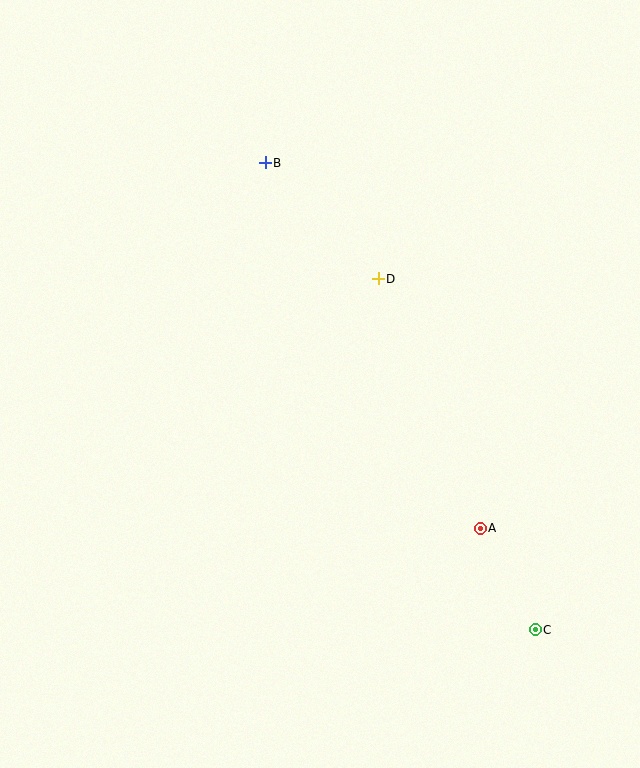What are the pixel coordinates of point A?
Point A is at (480, 528).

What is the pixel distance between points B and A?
The distance between B and A is 424 pixels.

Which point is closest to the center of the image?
Point D at (378, 279) is closest to the center.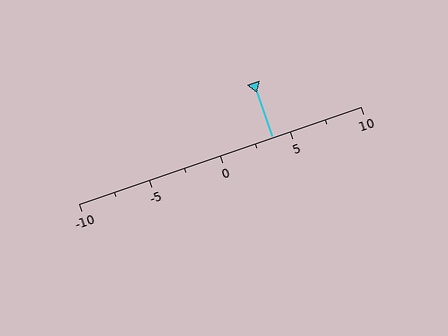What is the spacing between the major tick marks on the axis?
The major ticks are spaced 5 apart.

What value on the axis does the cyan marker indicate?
The marker indicates approximately 3.8.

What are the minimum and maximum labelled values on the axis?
The axis runs from -10 to 10.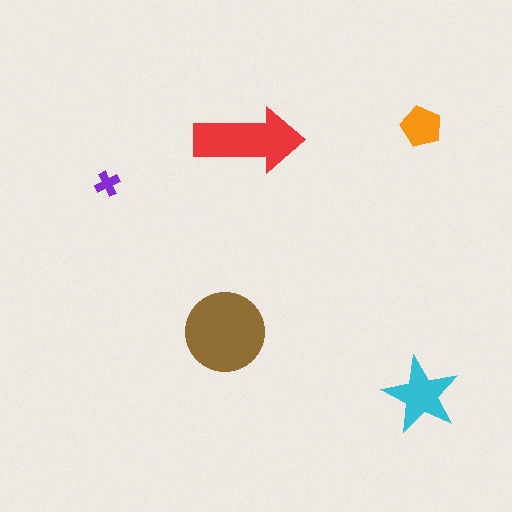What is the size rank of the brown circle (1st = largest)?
1st.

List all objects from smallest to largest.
The purple cross, the orange pentagon, the cyan star, the red arrow, the brown circle.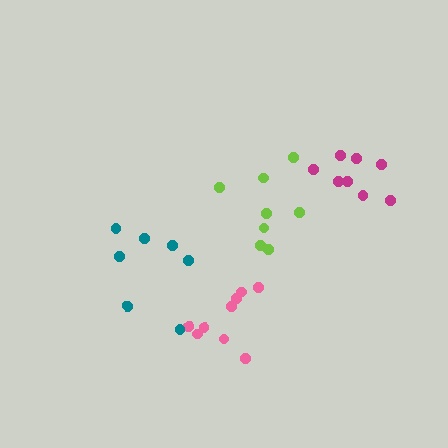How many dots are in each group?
Group 1: 9 dots, Group 2: 8 dots, Group 3: 7 dots, Group 4: 8 dots (32 total).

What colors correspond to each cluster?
The clusters are colored: pink, lime, teal, magenta.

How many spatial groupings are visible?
There are 4 spatial groupings.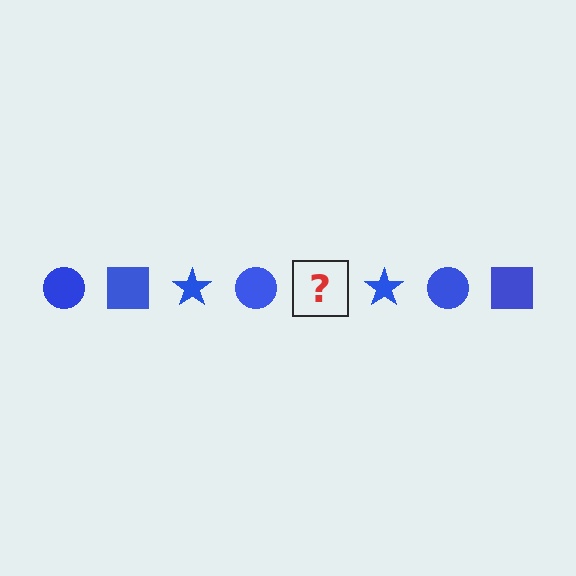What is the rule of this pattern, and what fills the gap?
The rule is that the pattern cycles through circle, square, star shapes in blue. The gap should be filled with a blue square.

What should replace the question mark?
The question mark should be replaced with a blue square.